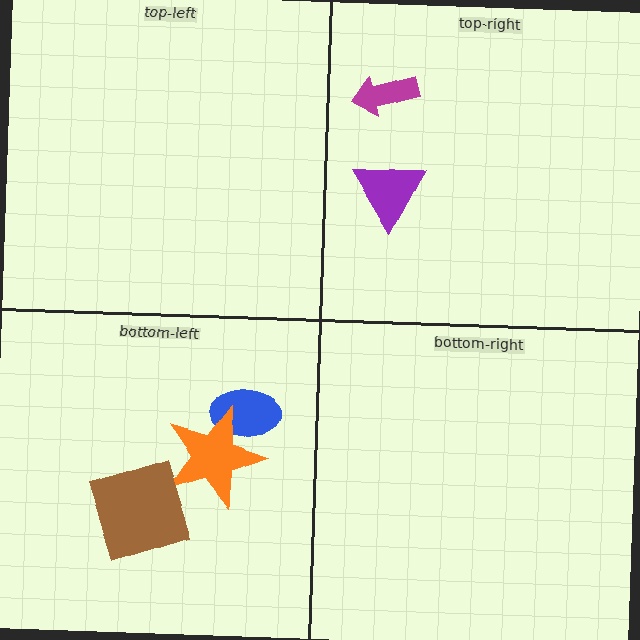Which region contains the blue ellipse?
The bottom-left region.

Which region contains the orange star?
The bottom-left region.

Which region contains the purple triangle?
The top-right region.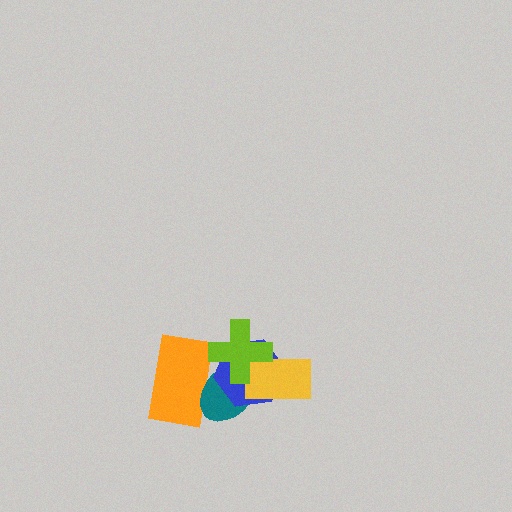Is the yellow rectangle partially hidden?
Yes, it is partially covered by another shape.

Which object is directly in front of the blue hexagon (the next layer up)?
The yellow rectangle is directly in front of the blue hexagon.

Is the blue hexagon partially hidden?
Yes, it is partially covered by another shape.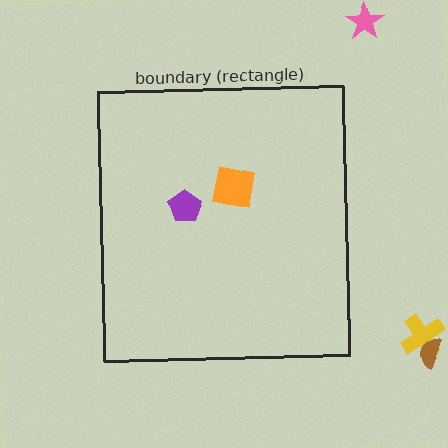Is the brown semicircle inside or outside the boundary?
Outside.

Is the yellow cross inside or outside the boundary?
Outside.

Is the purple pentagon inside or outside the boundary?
Inside.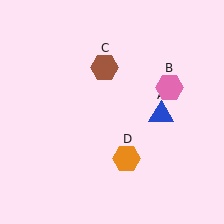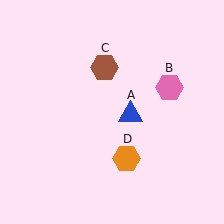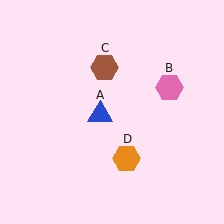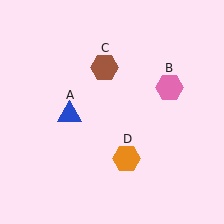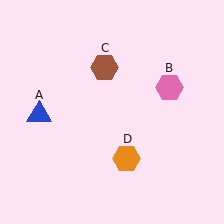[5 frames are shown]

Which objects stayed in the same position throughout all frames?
Pink hexagon (object B) and brown hexagon (object C) and orange hexagon (object D) remained stationary.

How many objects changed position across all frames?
1 object changed position: blue triangle (object A).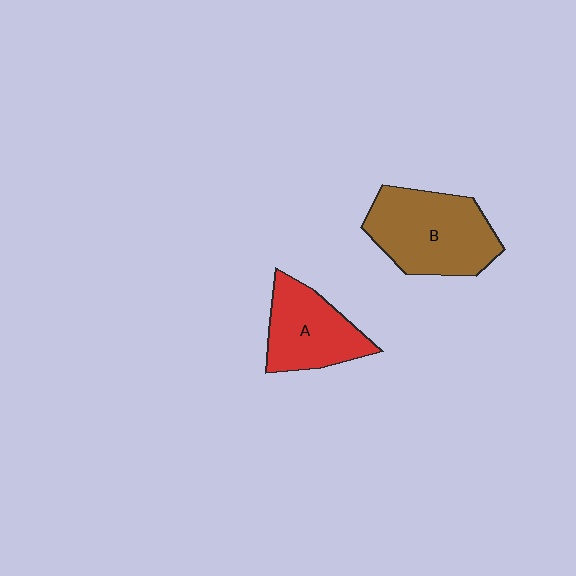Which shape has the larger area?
Shape B (brown).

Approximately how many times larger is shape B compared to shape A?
Approximately 1.4 times.